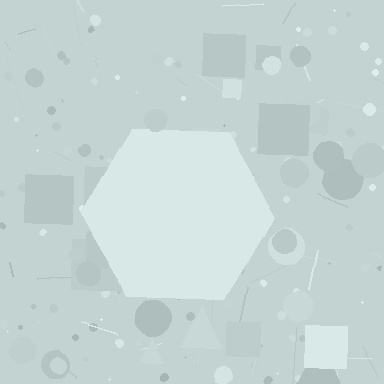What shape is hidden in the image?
A hexagon is hidden in the image.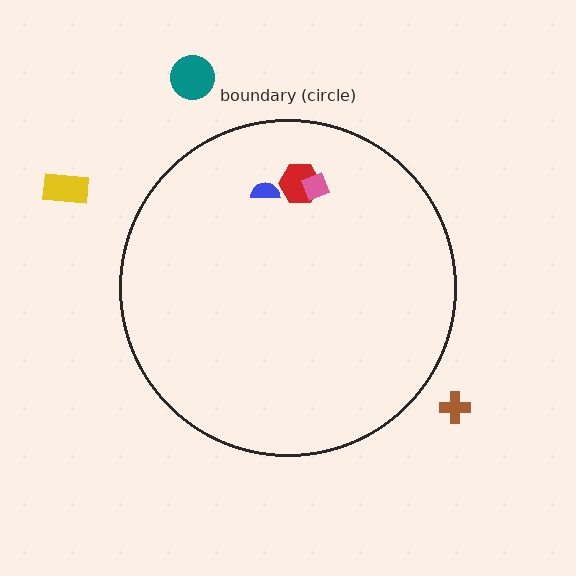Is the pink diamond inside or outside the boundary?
Inside.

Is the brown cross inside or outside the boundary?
Outside.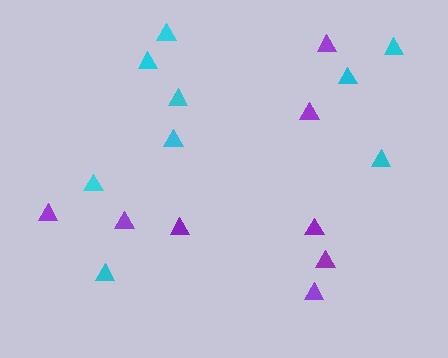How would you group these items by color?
There are 2 groups: one group of cyan triangles (9) and one group of purple triangles (8).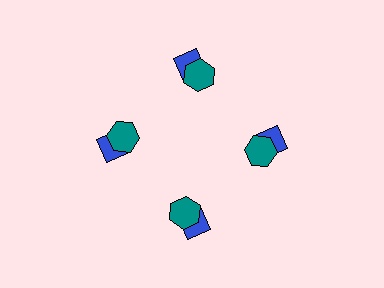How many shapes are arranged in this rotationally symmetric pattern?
There are 8 shapes, arranged in 4 groups of 2.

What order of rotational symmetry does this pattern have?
This pattern has 4-fold rotational symmetry.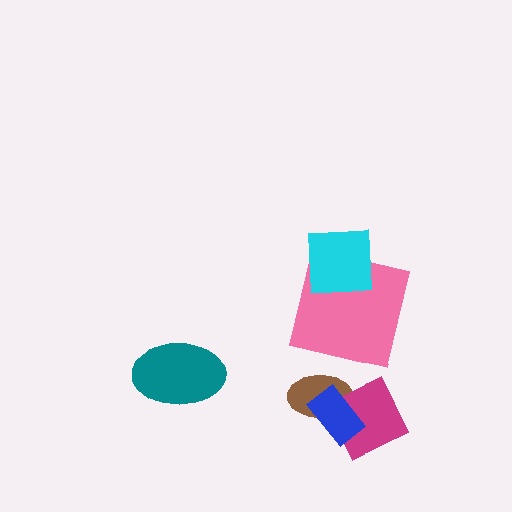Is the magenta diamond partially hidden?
Yes, it is partially covered by another shape.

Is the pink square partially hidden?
Yes, it is partially covered by another shape.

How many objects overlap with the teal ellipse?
0 objects overlap with the teal ellipse.